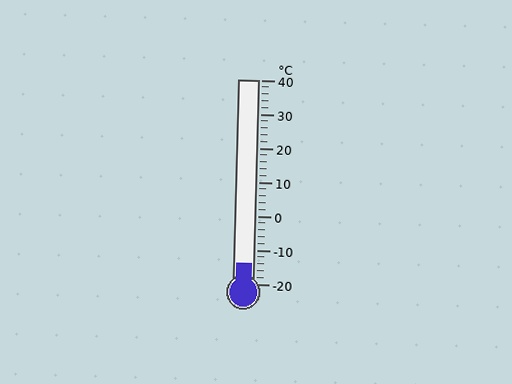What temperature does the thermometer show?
The thermometer shows approximately -14°C.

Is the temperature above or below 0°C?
The temperature is below 0°C.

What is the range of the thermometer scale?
The thermometer scale ranges from -20°C to 40°C.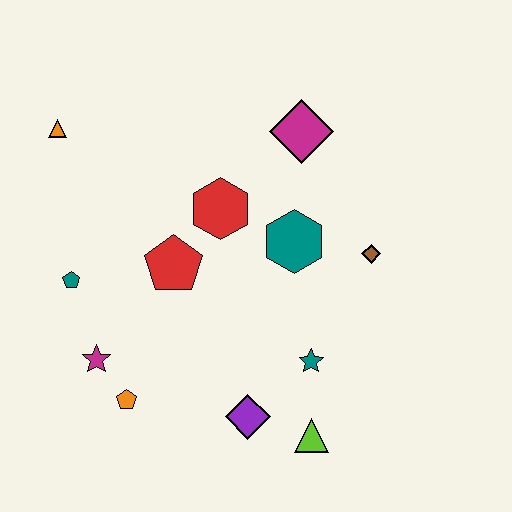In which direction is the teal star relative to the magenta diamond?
The teal star is below the magenta diamond.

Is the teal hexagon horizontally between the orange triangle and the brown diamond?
Yes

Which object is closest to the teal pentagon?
The magenta star is closest to the teal pentagon.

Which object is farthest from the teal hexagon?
The orange triangle is farthest from the teal hexagon.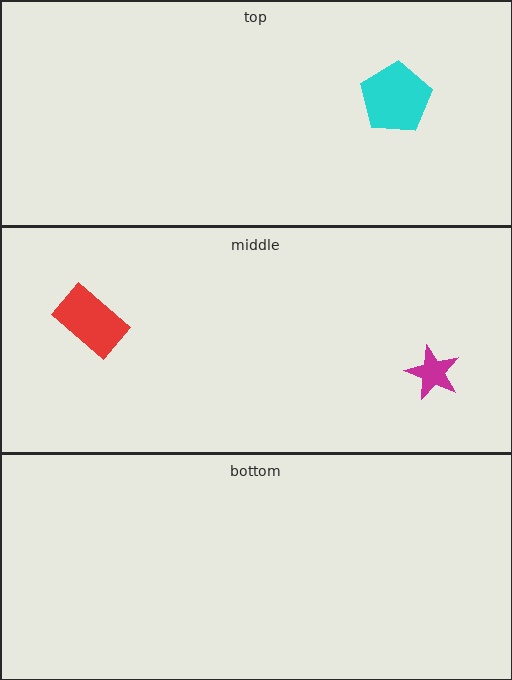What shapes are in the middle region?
The red rectangle, the magenta star.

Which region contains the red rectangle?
The middle region.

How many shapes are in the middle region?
2.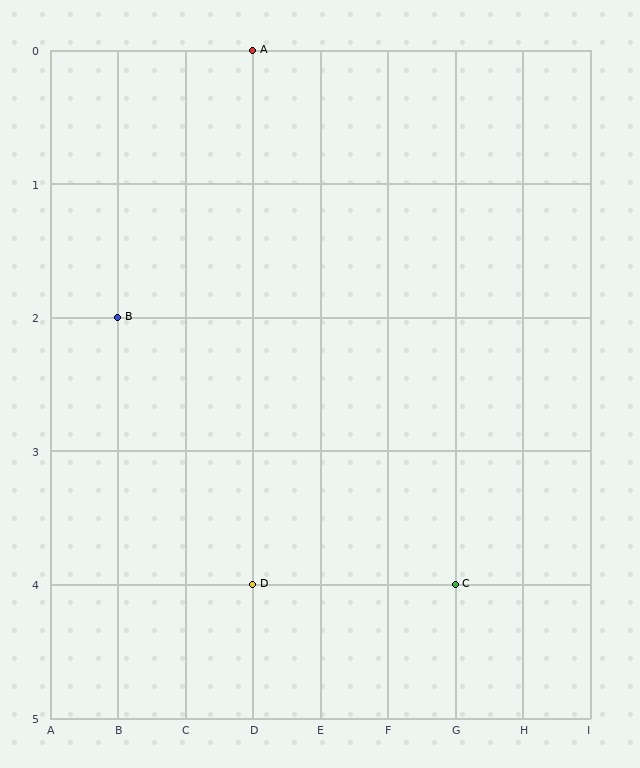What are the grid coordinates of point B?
Point B is at grid coordinates (B, 2).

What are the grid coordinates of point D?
Point D is at grid coordinates (D, 4).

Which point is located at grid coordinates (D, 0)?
Point A is at (D, 0).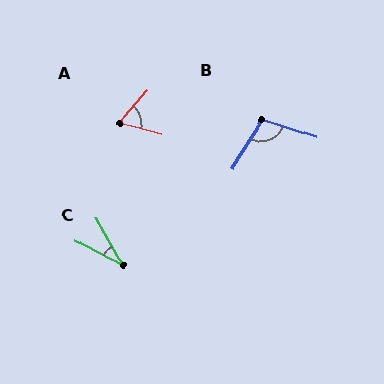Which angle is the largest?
B, at approximately 104 degrees.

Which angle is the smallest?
C, at approximately 33 degrees.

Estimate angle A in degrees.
Approximately 64 degrees.